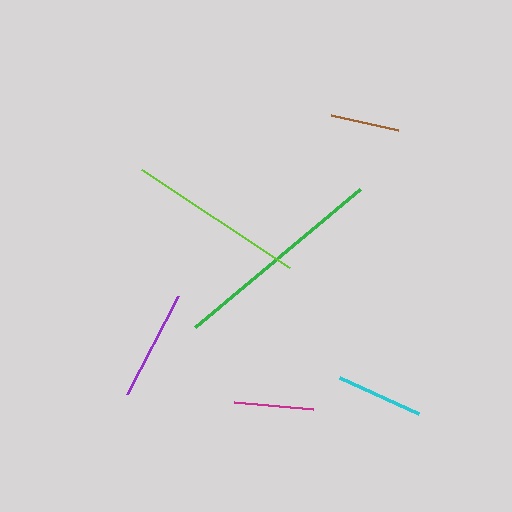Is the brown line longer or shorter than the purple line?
The purple line is longer than the brown line.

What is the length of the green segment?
The green segment is approximately 215 pixels long.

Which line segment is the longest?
The green line is the longest at approximately 215 pixels.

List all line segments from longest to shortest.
From longest to shortest: green, lime, purple, cyan, magenta, brown.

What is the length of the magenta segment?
The magenta segment is approximately 80 pixels long.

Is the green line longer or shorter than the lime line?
The green line is longer than the lime line.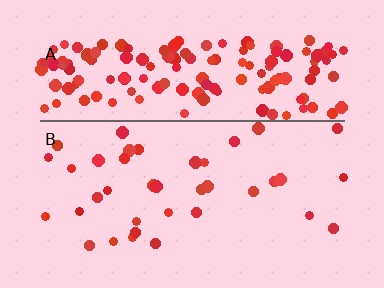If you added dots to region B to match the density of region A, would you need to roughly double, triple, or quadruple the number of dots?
Approximately quadruple.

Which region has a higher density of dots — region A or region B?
A (the top).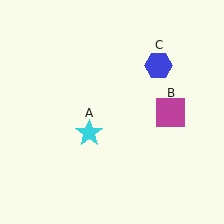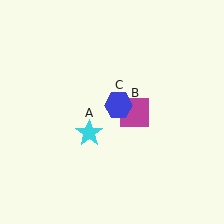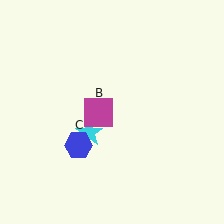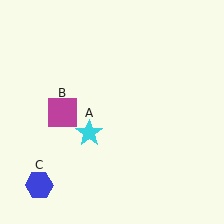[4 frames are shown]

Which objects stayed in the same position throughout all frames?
Cyan star (object A) remained stationary.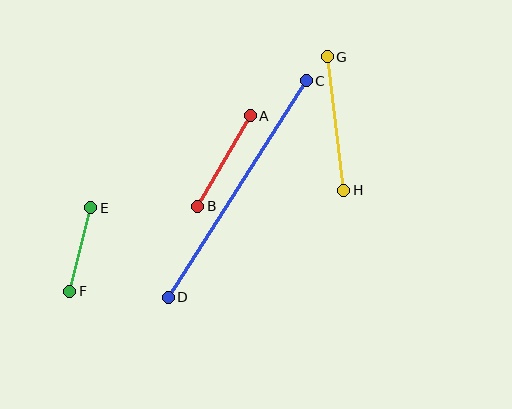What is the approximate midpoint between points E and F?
The midpoint is at approximately (80, 250) pixels.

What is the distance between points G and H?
The distance is approximately 135 pixels.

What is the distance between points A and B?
The distance is approximately 105 pixels.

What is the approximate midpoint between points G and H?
The midpoint is at approximately (336, 123) pixels.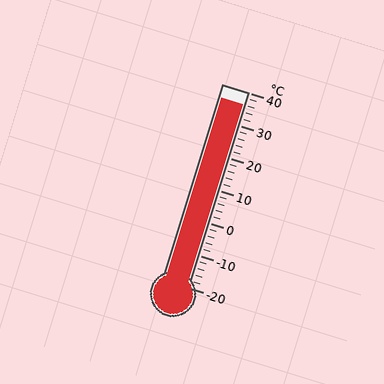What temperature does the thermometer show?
The thermometer shows approximately 36°C.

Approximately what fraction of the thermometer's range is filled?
The thermometer is filled to approximately 95% of its range.